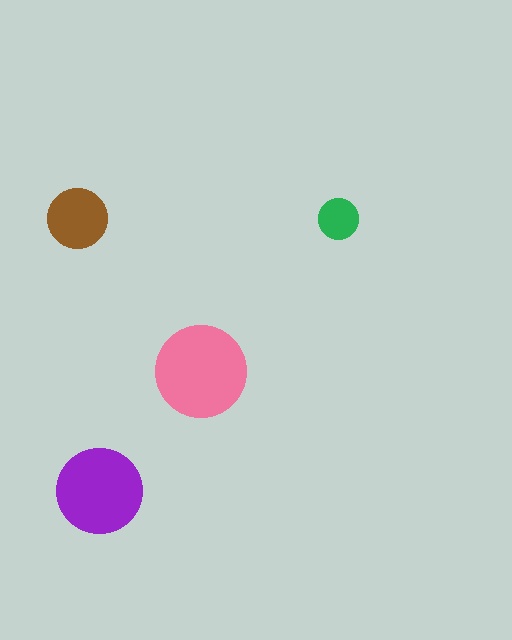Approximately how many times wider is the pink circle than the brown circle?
About 1.5 times wider.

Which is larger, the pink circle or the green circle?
The pink one.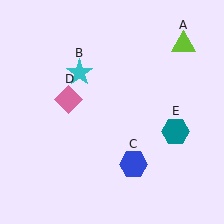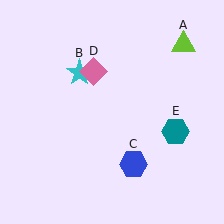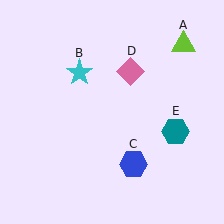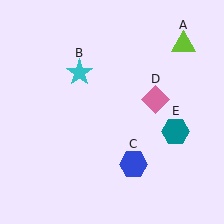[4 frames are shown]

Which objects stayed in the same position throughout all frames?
Lime triangle (object A) and cyan star (object B) and blue hexagon (object C) and teal hexagon (object E) remained stationary.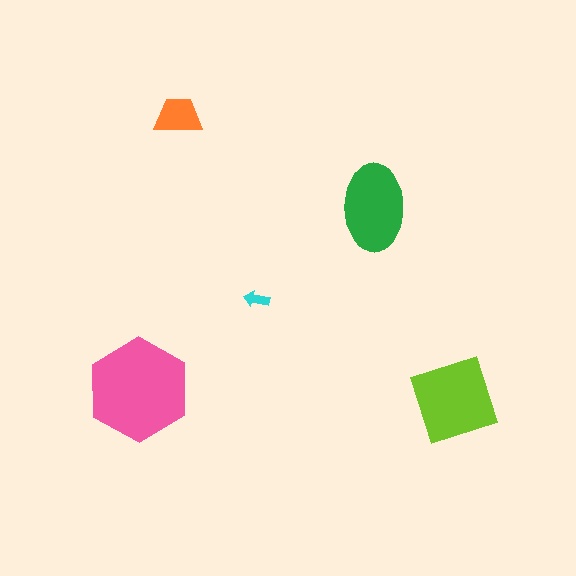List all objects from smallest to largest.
The cyan arrow, the orange trapezoid, the green ellipse, the lime diamond, the pink hexagon.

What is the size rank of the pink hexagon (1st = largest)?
1st.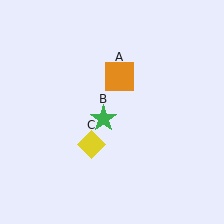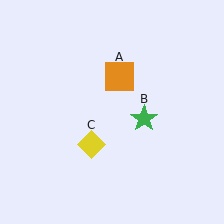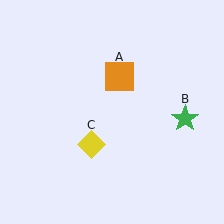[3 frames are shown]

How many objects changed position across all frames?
1 object changed position: green star (object B).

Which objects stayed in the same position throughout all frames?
Orange square (object A) and yellow diamond (object C) remained stationary.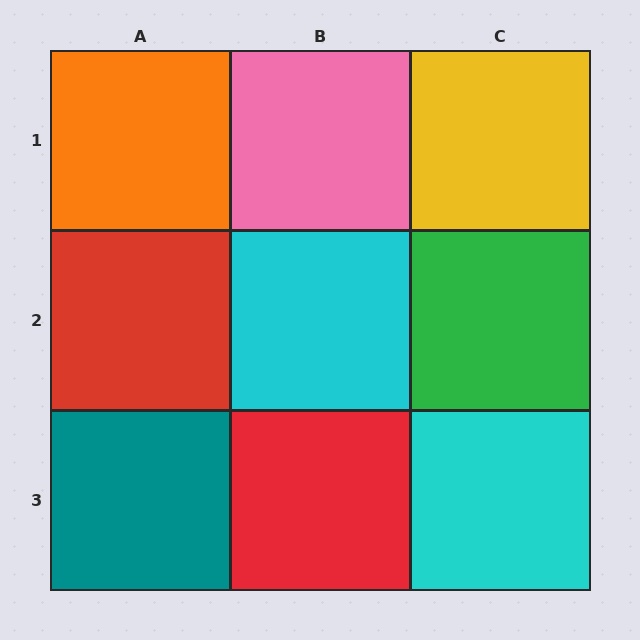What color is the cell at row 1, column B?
Pink.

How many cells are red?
2 cells are red.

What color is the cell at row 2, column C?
Green.